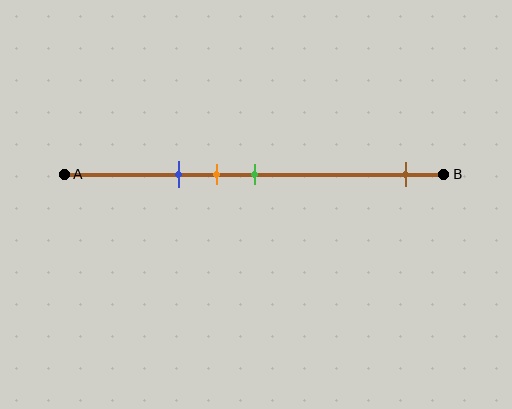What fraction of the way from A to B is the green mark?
The green mark is approximately 50% (0.5) of the way from A to B.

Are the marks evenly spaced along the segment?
No, the marks are not evenly spaced.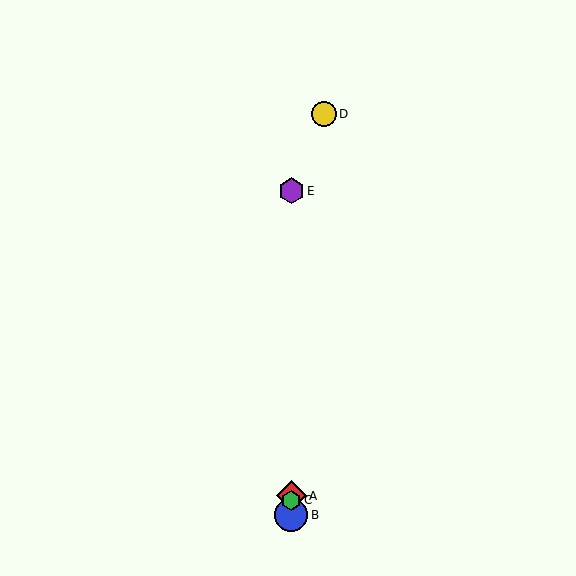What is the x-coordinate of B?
Object B is at x≈291.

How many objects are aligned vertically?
4 objects (A, B, C, E) are aligned vertically.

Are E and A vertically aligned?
Yes, both are at x≈291.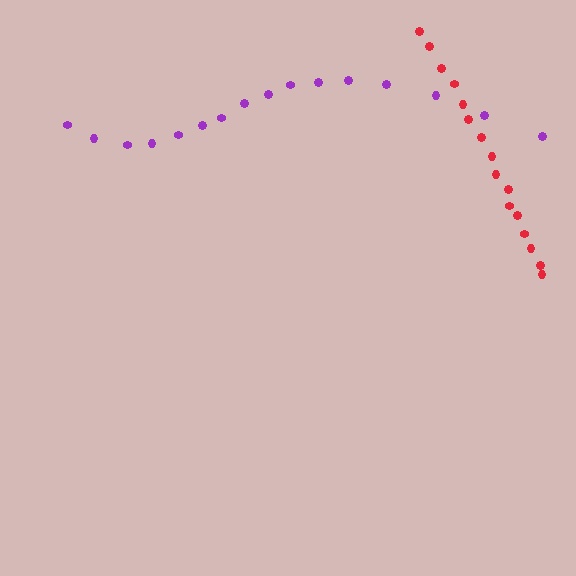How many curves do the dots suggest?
There are 2 distinct paths.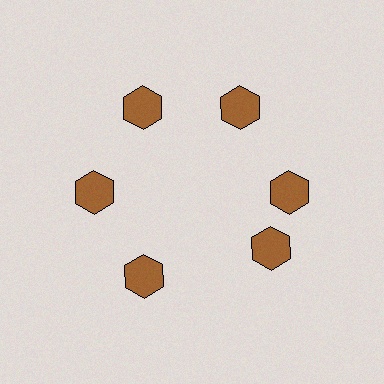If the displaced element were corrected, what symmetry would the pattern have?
It would have 6-fold rotational symmetry — the pattern would map onto itself every 60 degrees.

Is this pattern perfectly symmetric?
No. The 6 brown hexagons are arranged in a ring, but one element near the 5 o'clock position is rotated out of alignment along the ring, breaking the 6-fold rotational symmetry.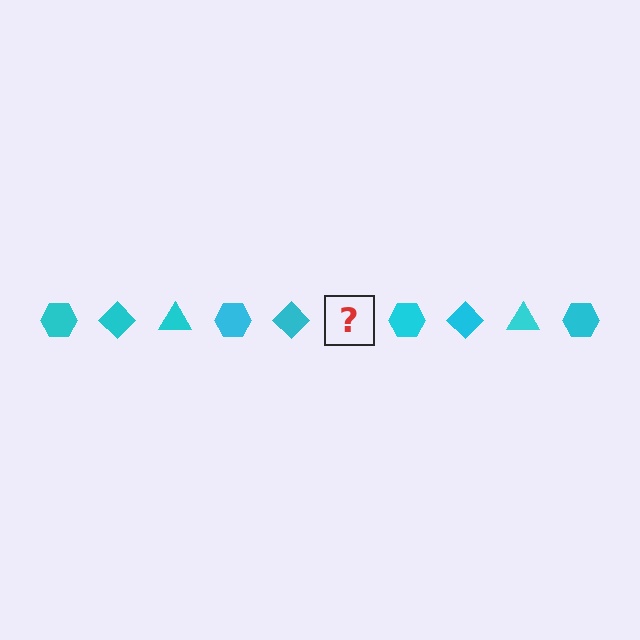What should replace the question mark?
The question mark should be replaced with a cyan triangle.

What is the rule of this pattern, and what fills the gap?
The rule is that the pattern cycles through hexagon, diamond, triangle shapes in cyan. The gap should be filled with a cyan triangle.